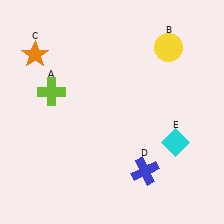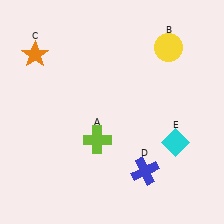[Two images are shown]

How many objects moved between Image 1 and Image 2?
1 object moved between the two images.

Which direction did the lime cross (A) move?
The lime cross (A) moved down.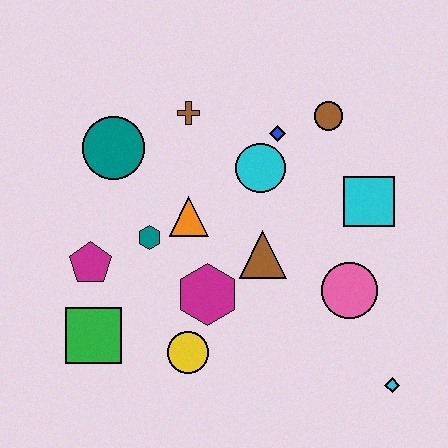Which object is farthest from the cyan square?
The green square is farthest from the cyan square.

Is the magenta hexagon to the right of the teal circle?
Yes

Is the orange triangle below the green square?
No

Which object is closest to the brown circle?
The blue diamond is closest to the brown circle.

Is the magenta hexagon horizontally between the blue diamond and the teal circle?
Yes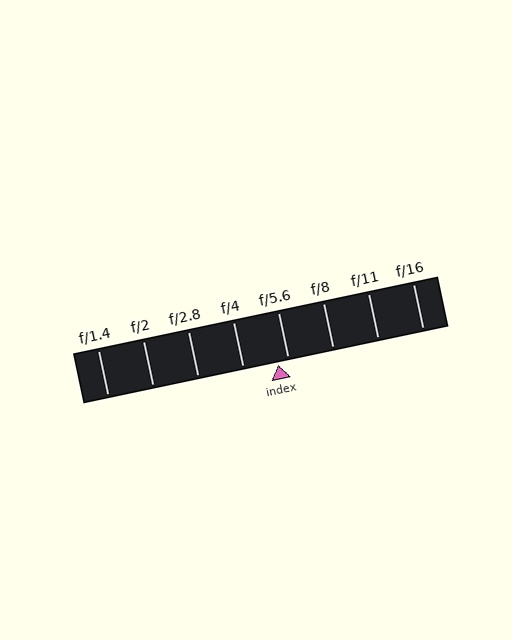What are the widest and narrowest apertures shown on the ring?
The widest aperture shown is f/1.4 and the narrowest is f/16.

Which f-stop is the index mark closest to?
The index mark is closest to f/5.6.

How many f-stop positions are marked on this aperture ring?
There are 8 f-stop positions marked.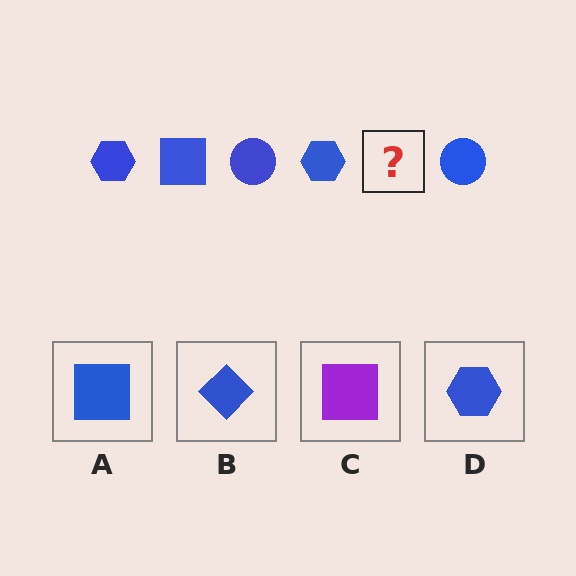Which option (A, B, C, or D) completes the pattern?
A.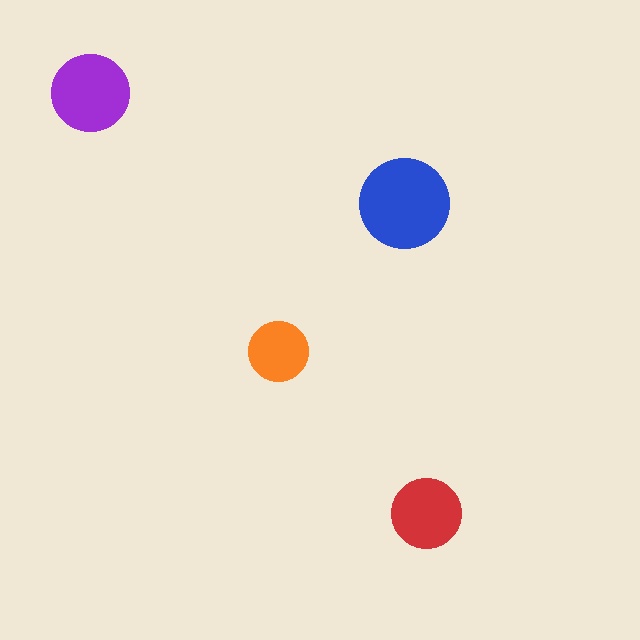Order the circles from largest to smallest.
the blue one, the purple one, the red one, the orange one.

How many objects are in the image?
There are 4 objects in the image.